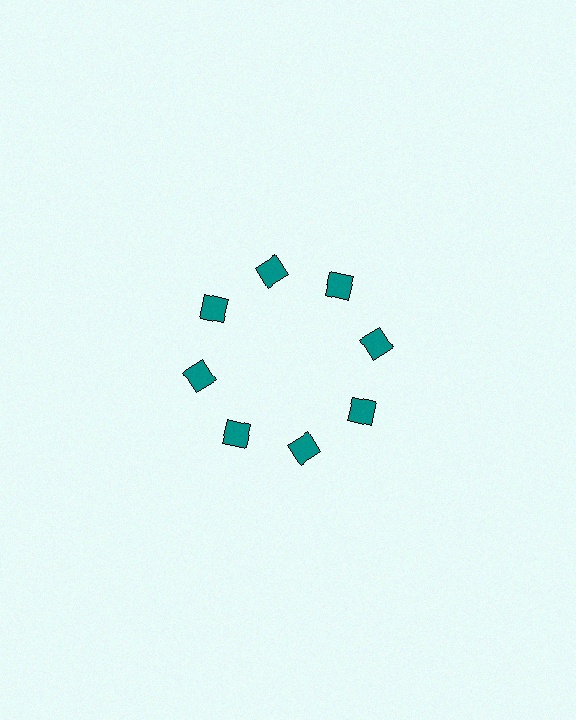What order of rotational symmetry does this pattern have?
This pattern has 8-fold rotational symmetry.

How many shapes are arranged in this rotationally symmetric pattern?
There are 8 shapes, arranged in 8 groups of 1.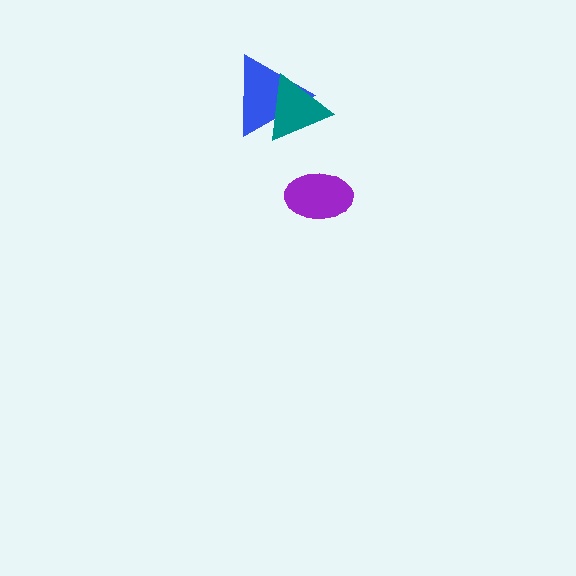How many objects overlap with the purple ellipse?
0 objects overlap with the purple ellipse.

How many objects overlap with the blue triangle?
1 object overlaps with the blue triangle.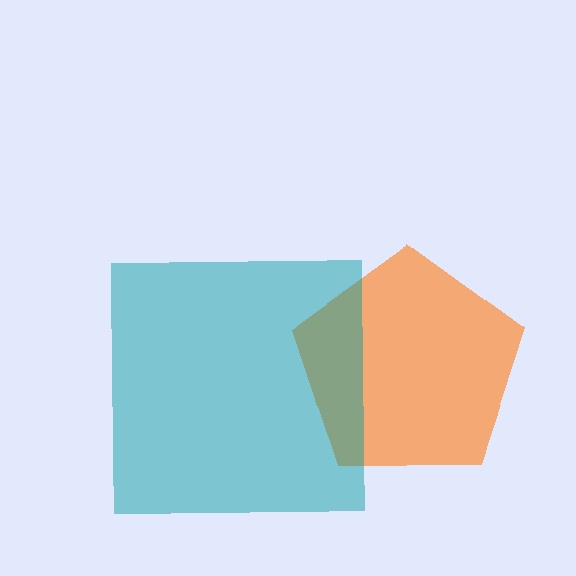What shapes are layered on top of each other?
The layered shapes are: an orange pentagon, a teal square.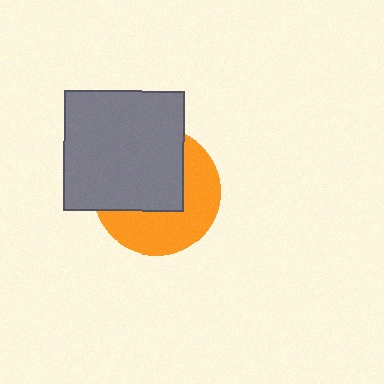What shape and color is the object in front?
The object in front is a gray square.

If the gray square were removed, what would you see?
You would see the complete orange circle.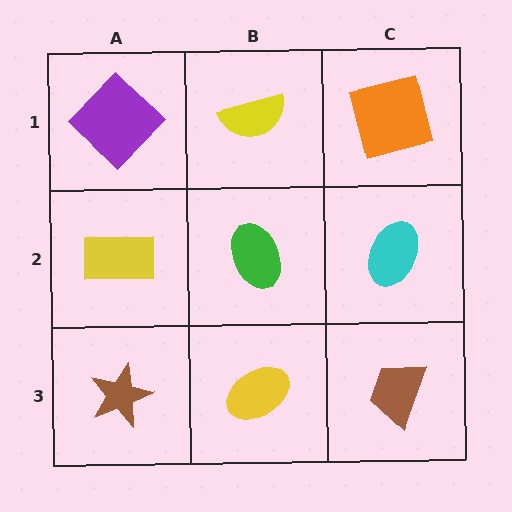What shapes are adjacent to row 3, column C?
A cyan ellipse (row 2, column C), a yellow ellipse (row 3, column B).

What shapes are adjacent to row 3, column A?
A yellow rectangle (row 2, column A), a yellow ellipse (row 3, column B).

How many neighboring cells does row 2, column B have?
4.